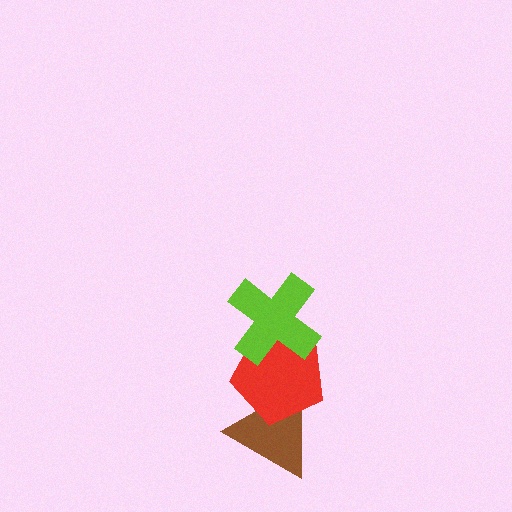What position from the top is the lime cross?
The lime cross is 1st from the top.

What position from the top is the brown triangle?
The brown triangle is 3rd from the top.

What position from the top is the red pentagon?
The red pentagon is 2nd from the top.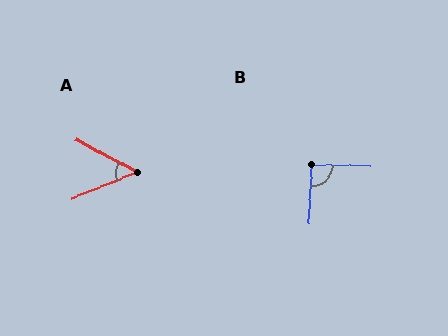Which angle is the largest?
B, at approximately 92 degrees.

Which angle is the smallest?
A, at approximately 50 degrees.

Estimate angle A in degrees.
Approximately 50 degrees.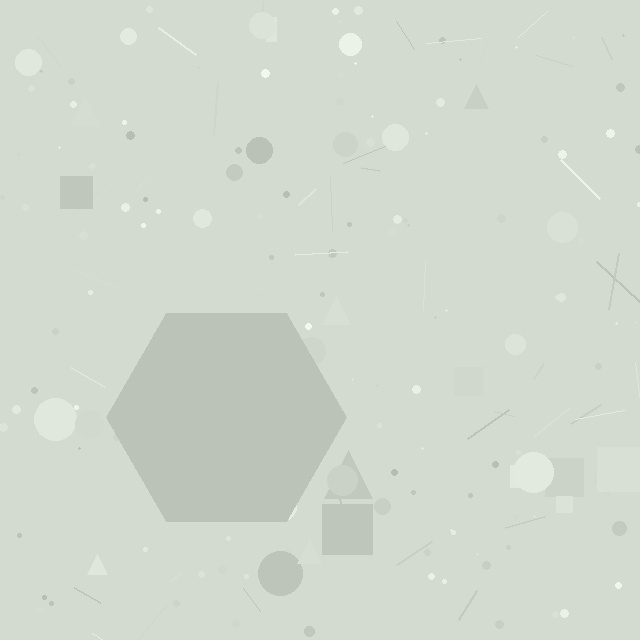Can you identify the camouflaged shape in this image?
The camouflaged shape is a hexagon.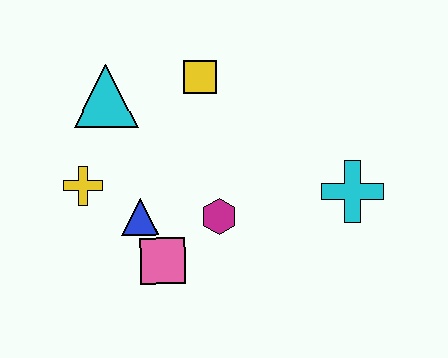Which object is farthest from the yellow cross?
The cyan cross is farthest from the yellow cross.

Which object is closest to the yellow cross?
The blue triangle is closest to the yellow cross.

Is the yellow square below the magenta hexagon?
No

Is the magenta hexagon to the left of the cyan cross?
Yes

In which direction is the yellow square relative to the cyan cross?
The yellow square is to the left of the cyan cross.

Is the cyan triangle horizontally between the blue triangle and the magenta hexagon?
No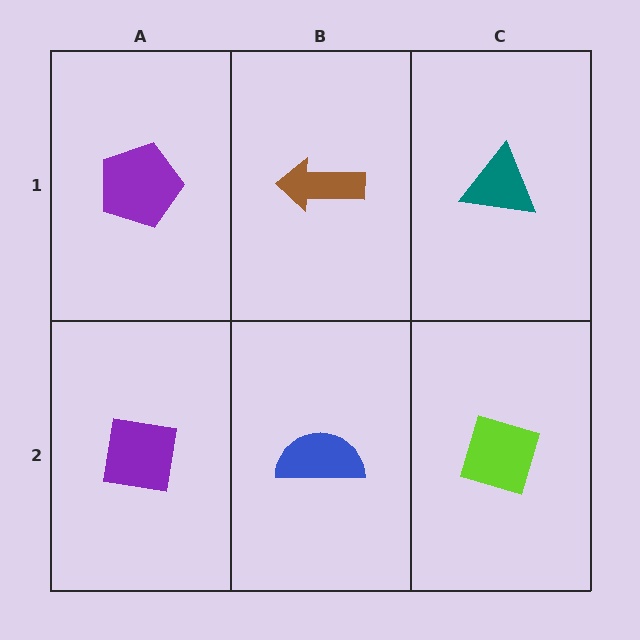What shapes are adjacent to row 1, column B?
A blue semicircle (row 2, column B), a purple pentagon (row 1, column A), a teal triangle (row 1, column C).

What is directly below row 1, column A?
A purple square.